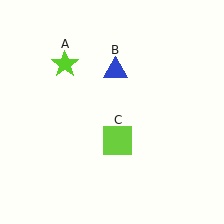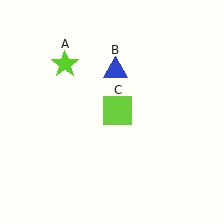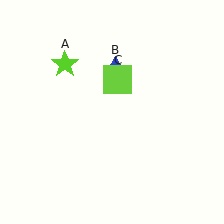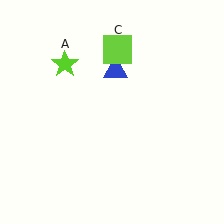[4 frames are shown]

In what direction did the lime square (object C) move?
The lime square (object C) moved up.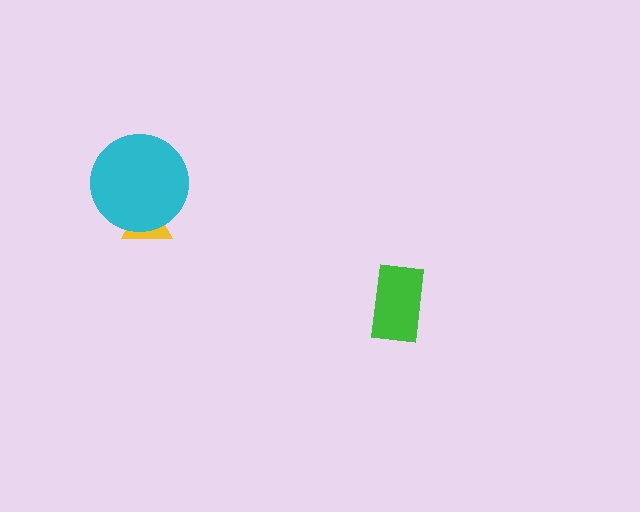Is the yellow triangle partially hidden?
Yes, it is partially covered by another shape.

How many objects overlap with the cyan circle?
1 object overlaps with the cyan circle.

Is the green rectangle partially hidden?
No, no other shape covers it.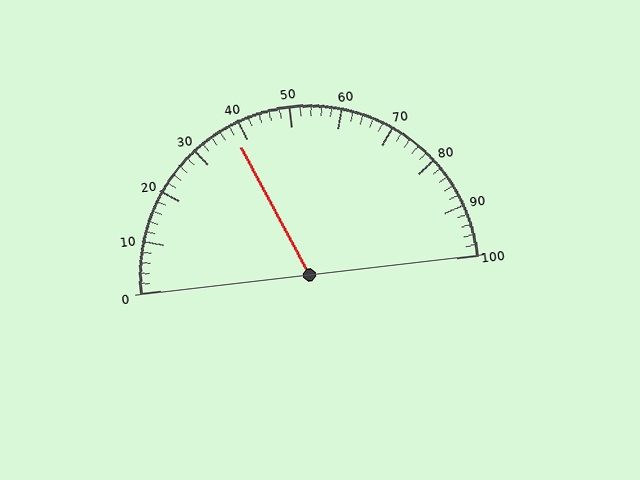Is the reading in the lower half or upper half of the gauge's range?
The reading is in the lower half of the range (0 to 100).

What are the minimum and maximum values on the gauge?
The gauge ranges from 0 to 100.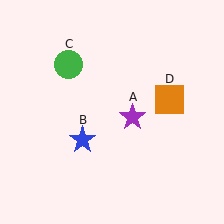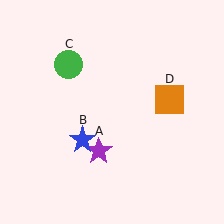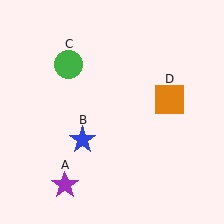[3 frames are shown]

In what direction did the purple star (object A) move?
The purple star (object A) moved down and to the left.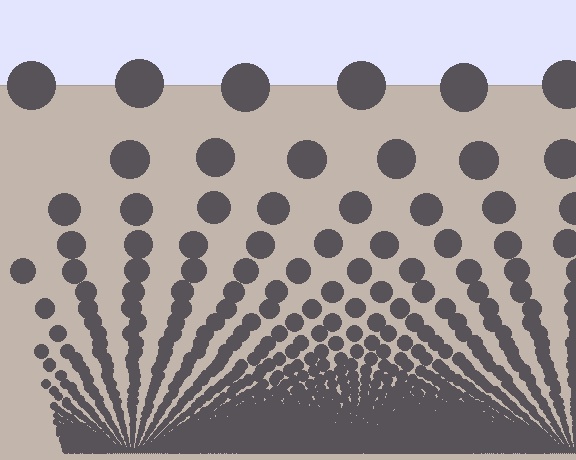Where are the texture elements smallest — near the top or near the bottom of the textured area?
Near the bottom.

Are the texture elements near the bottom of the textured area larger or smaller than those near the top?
Smaller. The gradient is inverted — elements near the bottom are smaller and denser.